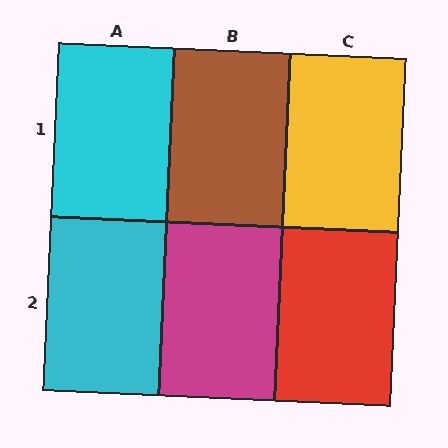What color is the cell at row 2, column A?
Cyan.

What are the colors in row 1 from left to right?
Cyan, brown, yellow.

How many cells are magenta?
1 cell is magenta.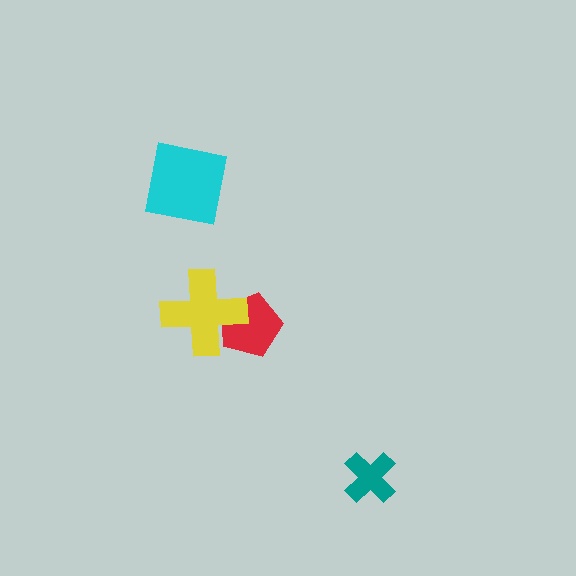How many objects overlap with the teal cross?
0 objects overlap with the teal cross.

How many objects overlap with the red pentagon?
1 object overlaps with the red pentagon.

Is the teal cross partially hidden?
No, no other shape covers it.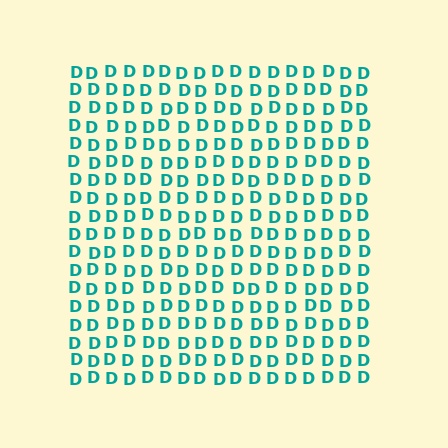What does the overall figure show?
The overall figure shows a square.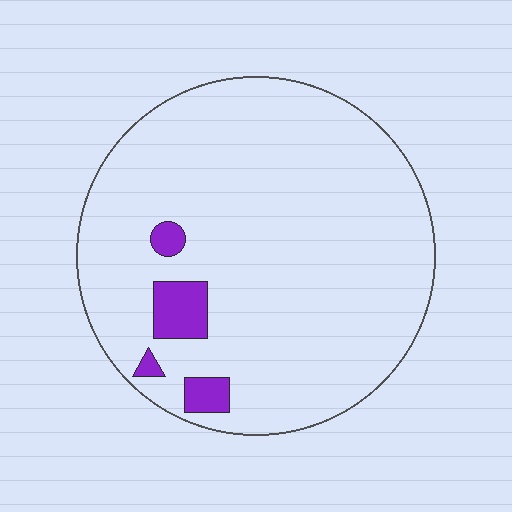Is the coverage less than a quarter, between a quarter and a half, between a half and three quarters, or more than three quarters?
Less than a quarter.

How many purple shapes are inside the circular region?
4.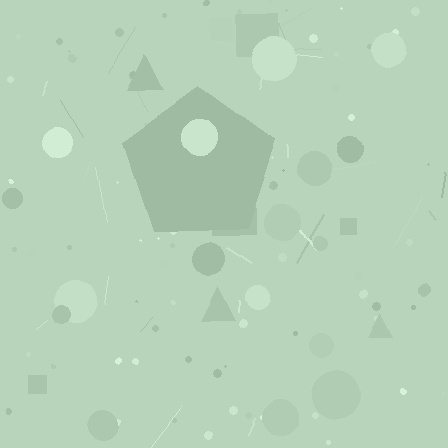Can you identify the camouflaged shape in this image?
The camouflaged shape is a pentagon.